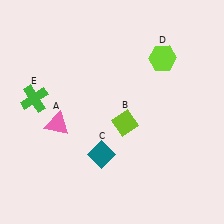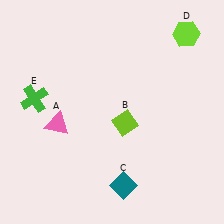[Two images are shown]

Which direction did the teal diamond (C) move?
The teal diamond (C) moved down.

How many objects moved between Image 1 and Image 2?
2 objects moved between the two images.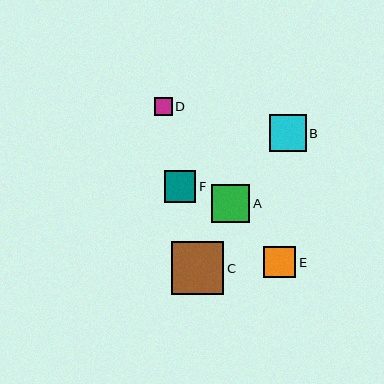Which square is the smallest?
Square D is the smallest with a size of approximately 18 pixels.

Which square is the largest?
Square C is the largest with a size of approximately 53 pixels.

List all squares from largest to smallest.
From largest to smallest: C, A, B, F, E, D.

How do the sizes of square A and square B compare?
Square A and square B are approximately the same size.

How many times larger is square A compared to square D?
Square A is approximately 2.2 times the size of square D.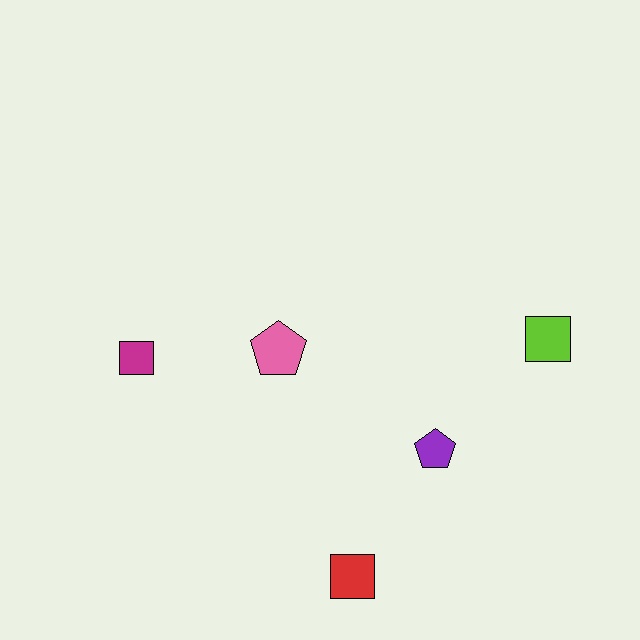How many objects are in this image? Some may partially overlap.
There are 5 objects.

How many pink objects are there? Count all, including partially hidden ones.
There is 1 pink object.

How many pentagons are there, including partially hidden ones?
There are 2 pentagons.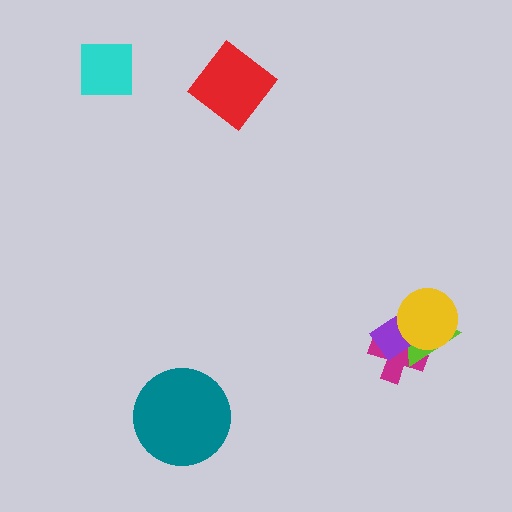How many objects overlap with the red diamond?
0 objects overlap with the red diamond.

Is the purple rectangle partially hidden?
Yes, it is partially covered by another shape.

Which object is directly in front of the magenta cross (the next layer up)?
The lime triangle is directly in front of the magenta cross.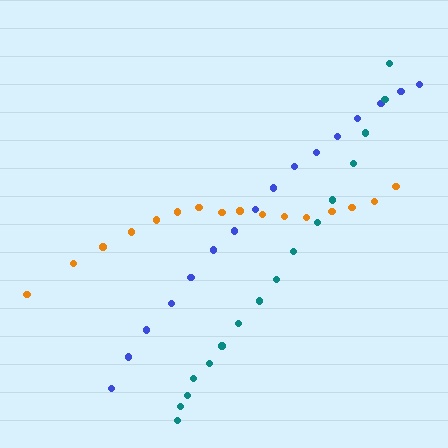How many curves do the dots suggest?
There are 3 distinct paths.